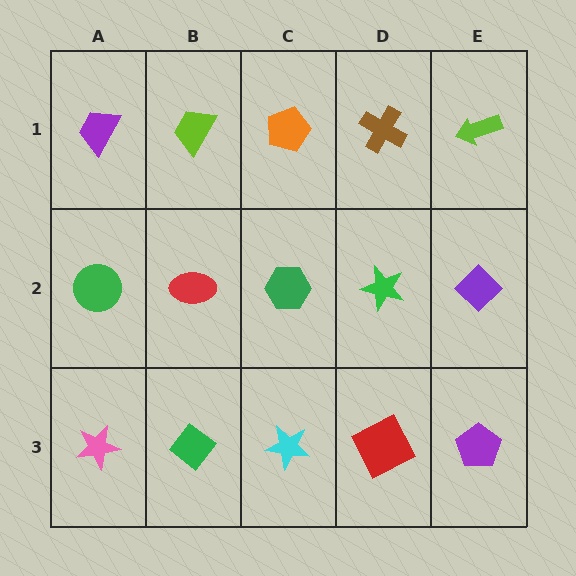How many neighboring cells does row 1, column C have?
3.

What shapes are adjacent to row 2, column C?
An orange pentagon (row 1, column C), a cyan star (row 3, column C), a red ellipse (row 2, column B), a green star (row 2, column D).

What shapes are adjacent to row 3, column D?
A green star (row 2, column D), a cyan star (row 3, column C), a purple pentagon (row 3, column E).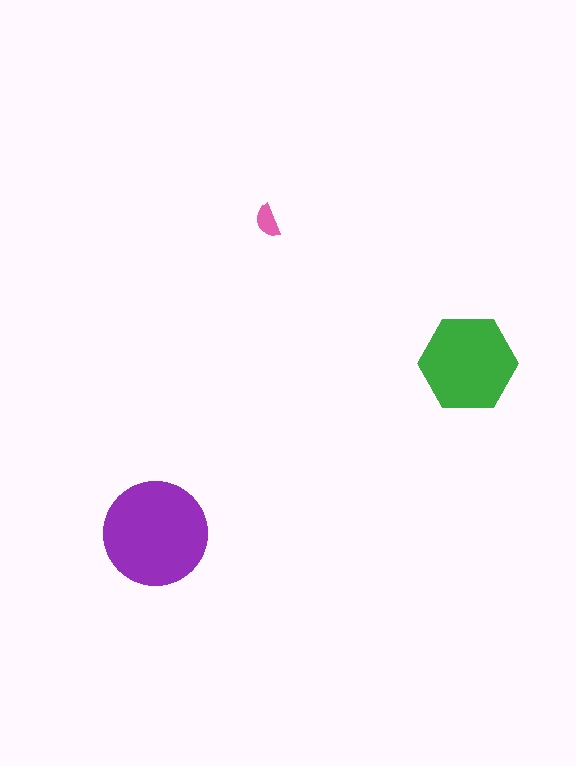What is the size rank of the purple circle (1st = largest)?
1st.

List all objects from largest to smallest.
The purple circle, the green hexagon, the pink semicircle.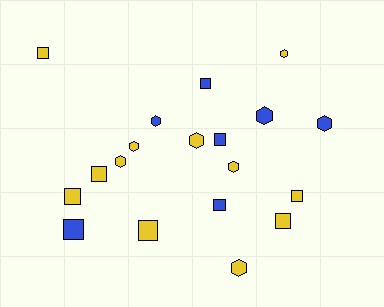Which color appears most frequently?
Yellow, with 12 objects.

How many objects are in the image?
There are 19 objects.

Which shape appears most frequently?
Square, with 10 objects.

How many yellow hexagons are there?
There are 6 yellow hexagons.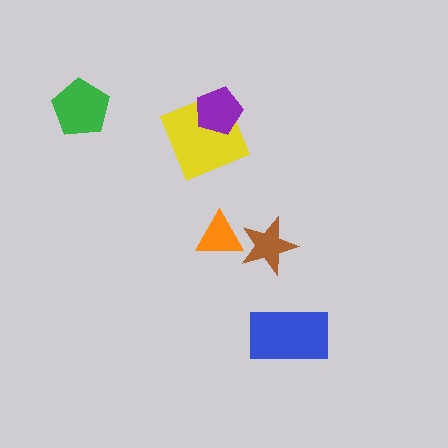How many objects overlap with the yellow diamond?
1 object overlaps with the yellow diamond.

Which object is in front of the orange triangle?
The brown star is in front of the orange triangle.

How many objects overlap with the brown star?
1 object overlaps with the brown star.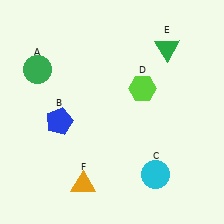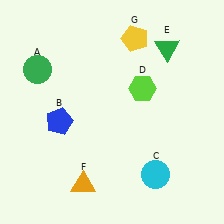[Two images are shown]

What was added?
A yellow pentagon (G) was added in Image 2.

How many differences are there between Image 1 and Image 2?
There is 1 difference between the two images.